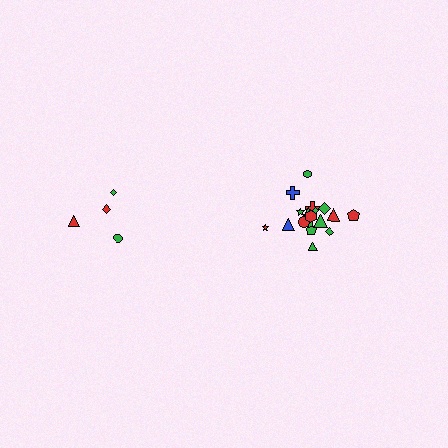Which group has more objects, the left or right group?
The right group.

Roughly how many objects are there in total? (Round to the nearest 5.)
Roughly 20 objects in total.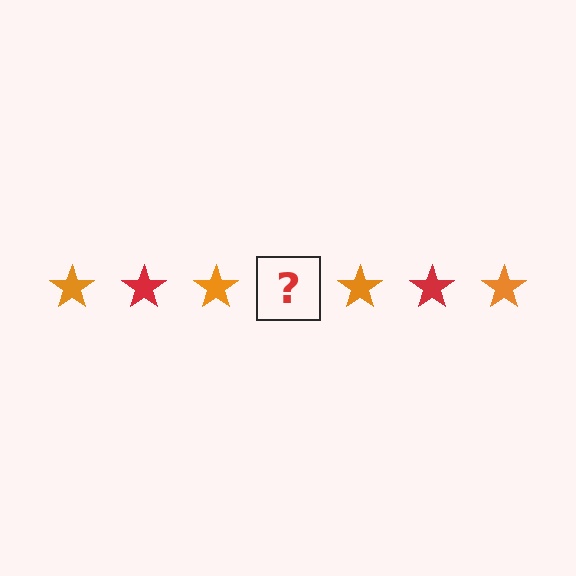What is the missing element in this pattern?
The missing element is a red star.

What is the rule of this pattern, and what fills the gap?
The rule is that the pattern cycles through orange, red stars. The gap should be filled with a red star.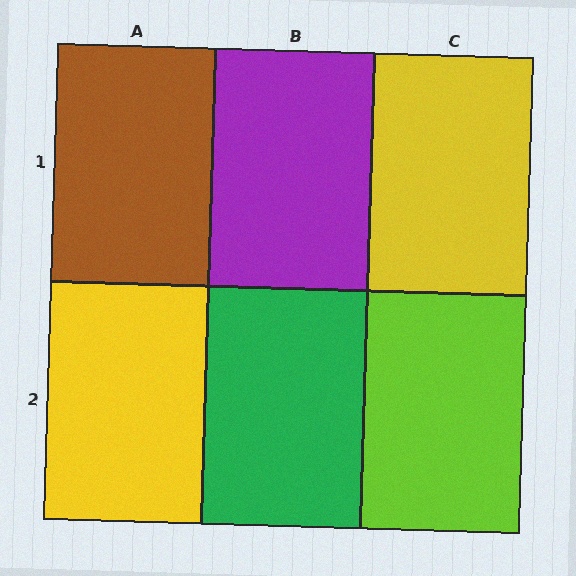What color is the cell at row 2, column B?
Green.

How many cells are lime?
1 cell is lime.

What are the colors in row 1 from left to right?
Brown, purple, yellow.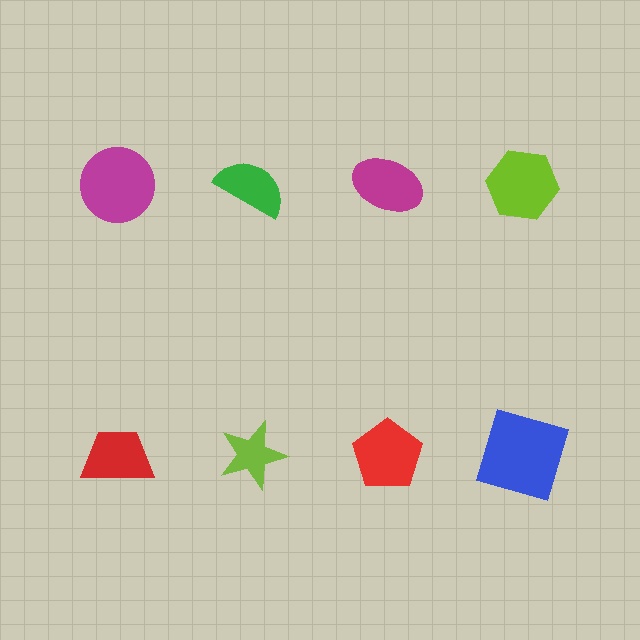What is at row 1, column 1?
A magenta circle.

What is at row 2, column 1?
A red trapezoid.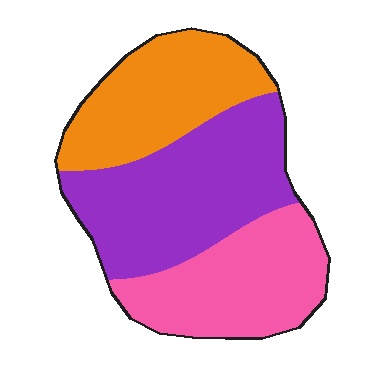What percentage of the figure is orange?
Orange covers around 30% of the figure.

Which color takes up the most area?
Purple, at roughly 40%.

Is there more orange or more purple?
Purple.